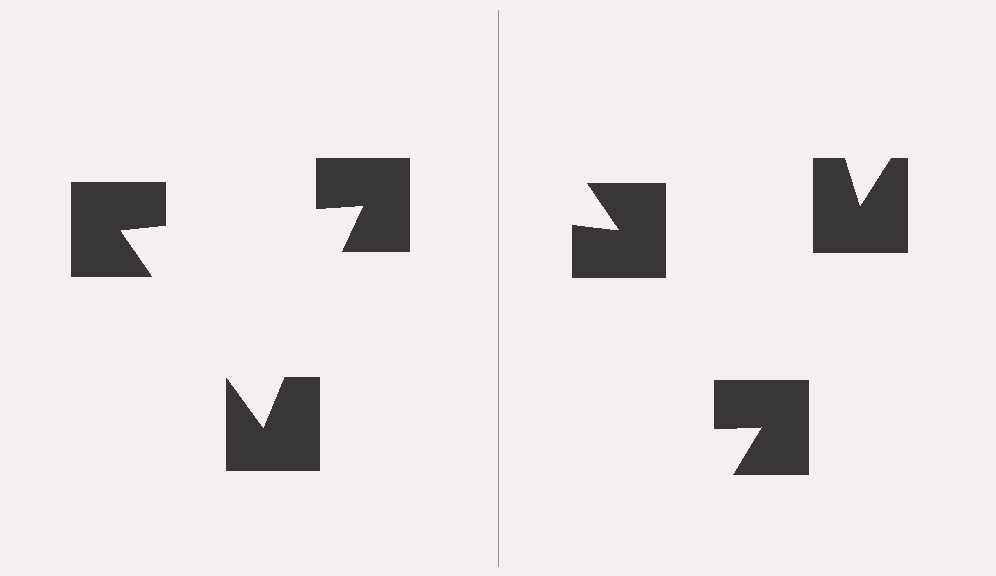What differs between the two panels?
The notched squares are positioned identically on both sides; only the wedge orientations differ. On the left they align to a triangle; on the right they are misaligned.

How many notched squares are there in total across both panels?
6 — 3 on each side.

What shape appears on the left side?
An illusory triangle.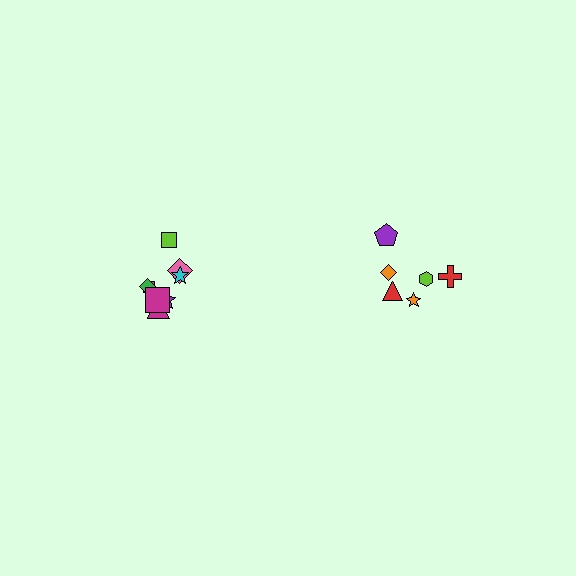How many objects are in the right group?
There are 6 objects.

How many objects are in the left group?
There are 8 objects.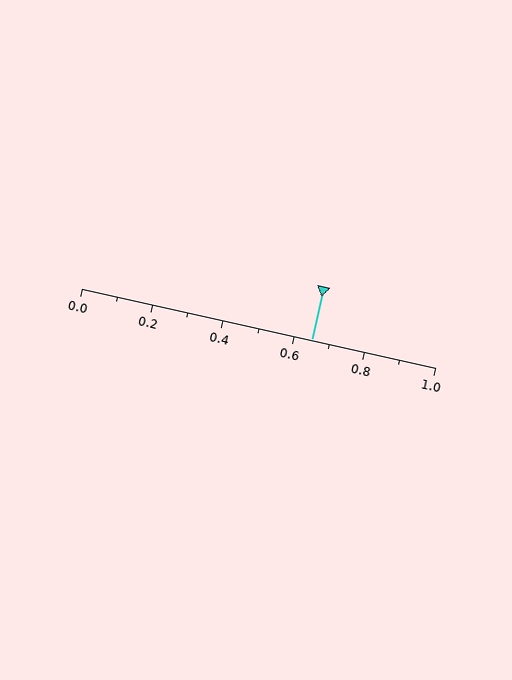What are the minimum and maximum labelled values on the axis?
The axis runs from 0.0 to 1.0.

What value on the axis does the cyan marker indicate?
The marker indicates approximately 0.65.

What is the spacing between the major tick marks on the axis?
The major ticks are spaced 0.2 apart.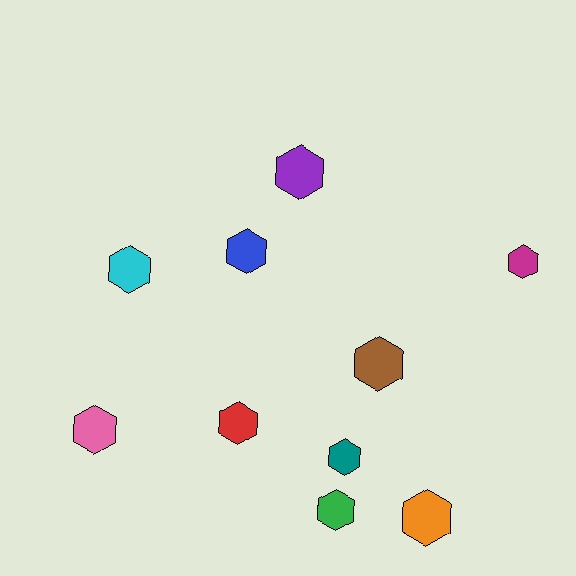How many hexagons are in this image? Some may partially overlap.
There are 10 hexagons.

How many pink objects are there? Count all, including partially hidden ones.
There is 1 pink object.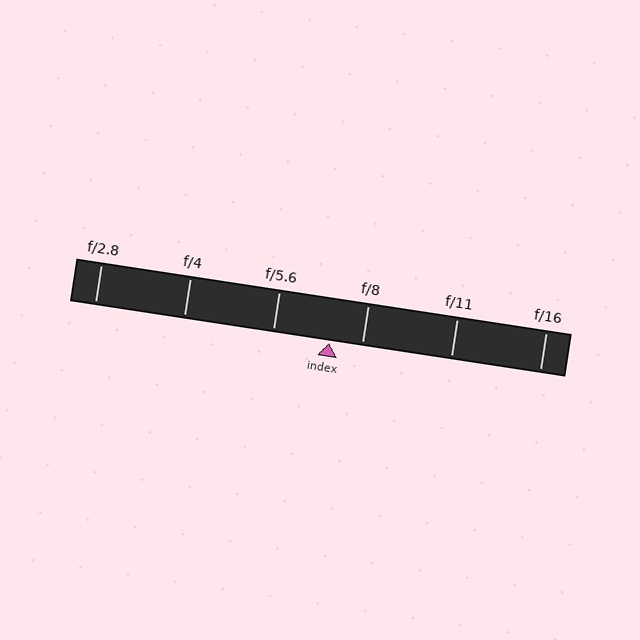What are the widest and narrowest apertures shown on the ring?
The widest aperture shown is f/2.8 and the narrowest is f/16.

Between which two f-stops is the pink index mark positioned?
The index mark is between f/5.6 and f/8.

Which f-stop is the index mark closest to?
The index mark is closest to f/8.